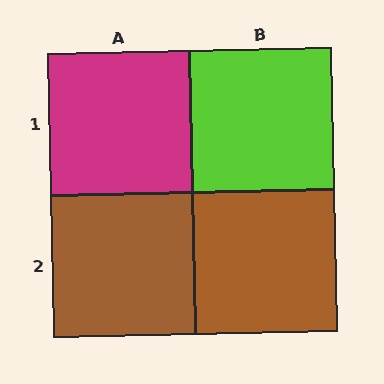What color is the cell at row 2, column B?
Brown.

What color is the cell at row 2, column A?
Brown.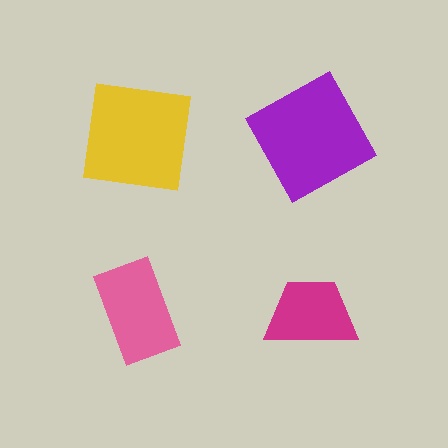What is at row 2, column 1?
A pink rectangle.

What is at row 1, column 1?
A yellow square.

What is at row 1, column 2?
A purple square.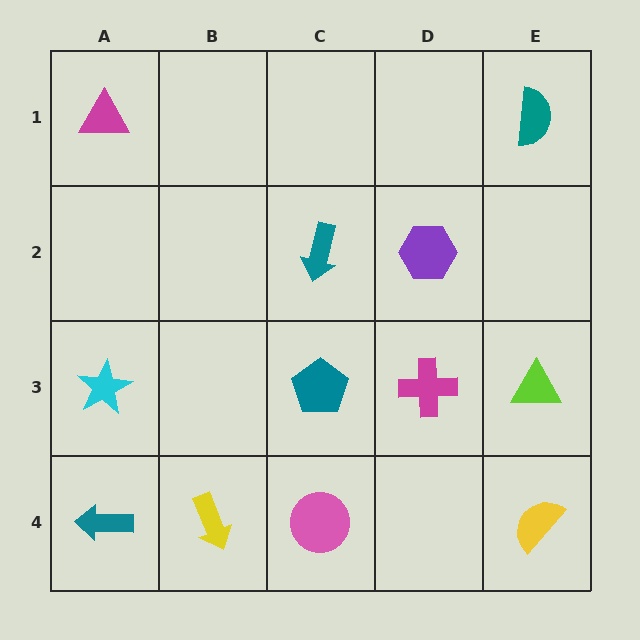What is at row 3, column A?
A cyan star.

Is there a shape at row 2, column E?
No, that cell is empty.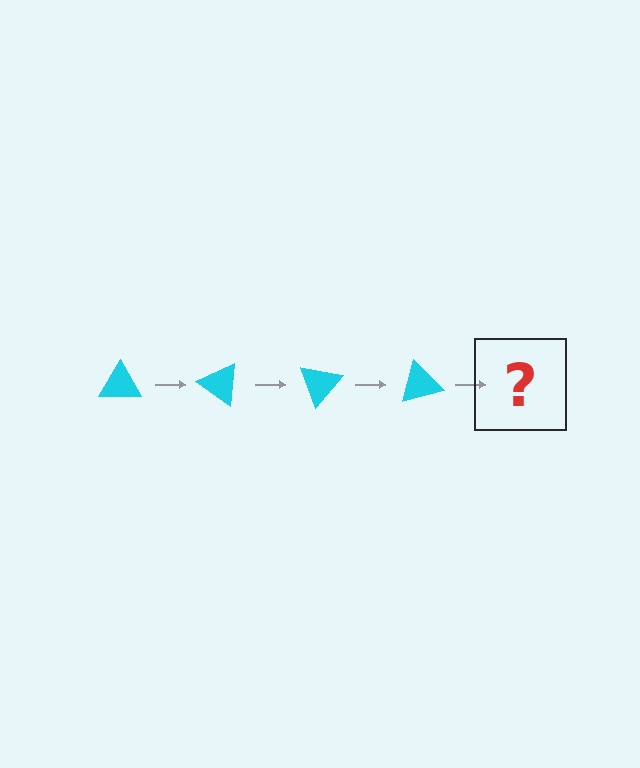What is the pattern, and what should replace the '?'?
The pattern is that the triangle rotates 35 degrees each step. The '?' should be a cyan triangle rotated 140 degrees.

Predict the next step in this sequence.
The next step is a cyan triangle rotated 140 degrees.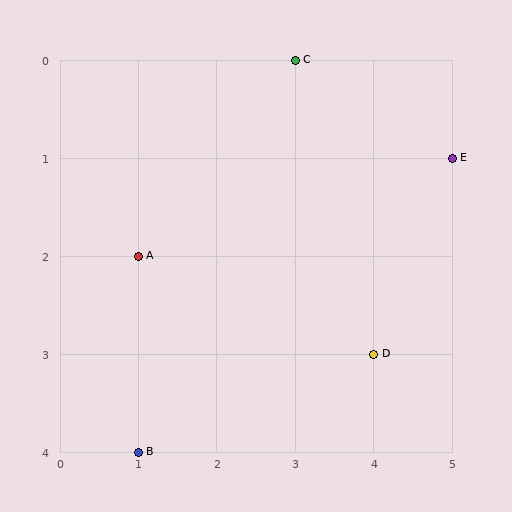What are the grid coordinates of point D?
Point D is at grid coordinates (4, 3).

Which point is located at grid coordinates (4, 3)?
Point D is at (4, 3).